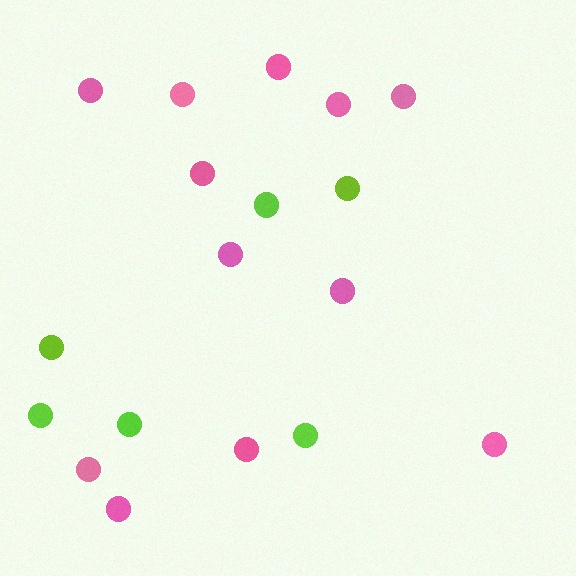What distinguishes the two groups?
There are 2 groups: one group of lime circles (6) and one group of pink circles (12).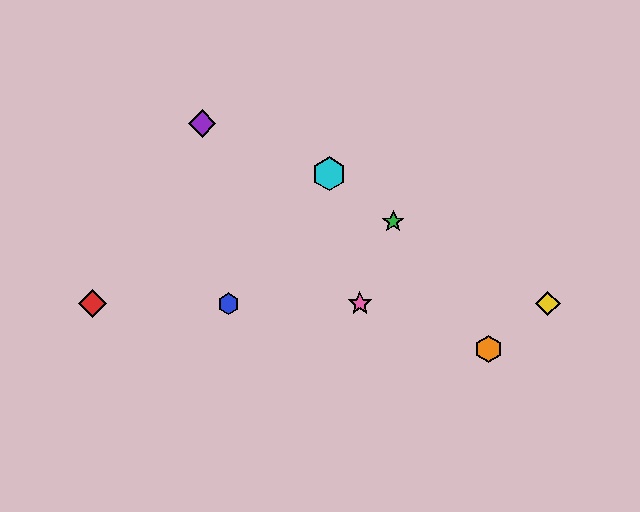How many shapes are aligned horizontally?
4 shapes (the red diamond, the blue hexagon, the yellow diamond, the pink star) are aligned horizontally.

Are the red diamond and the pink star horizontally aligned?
Yes, both are at y≈304.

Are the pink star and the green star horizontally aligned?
No, the pink star is at y≈304 and the green star is at y≈222.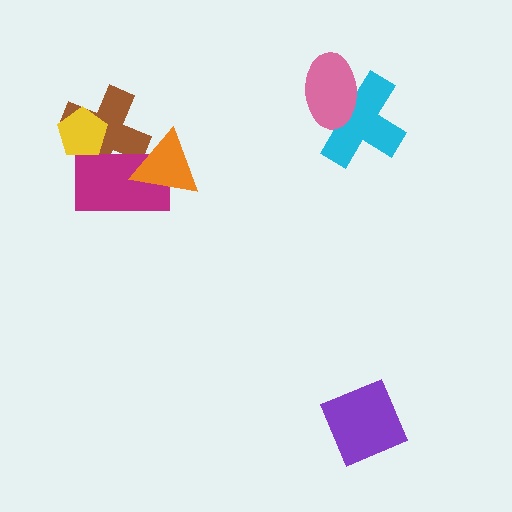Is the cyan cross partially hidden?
Yes, it is partially covered by another shape.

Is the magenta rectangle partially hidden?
Yes, it is partially covered by another shape.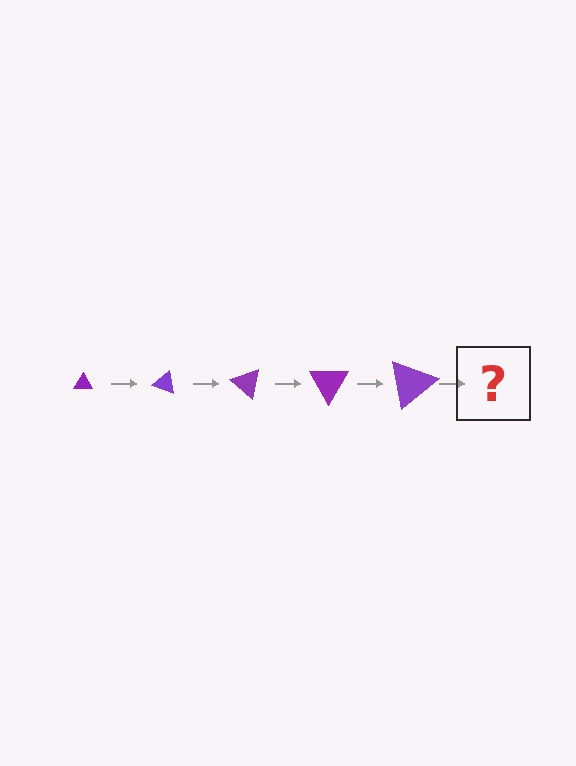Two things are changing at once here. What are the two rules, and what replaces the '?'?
The two rules are that the triangle grows larger each step and it rotates 20 degrees each step. The '?' should be a triangle, larger than the previous one and rotated 100 degrees from the start.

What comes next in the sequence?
The next element should be a triangle, larger than the previous one and rotated 100 degrees from the start.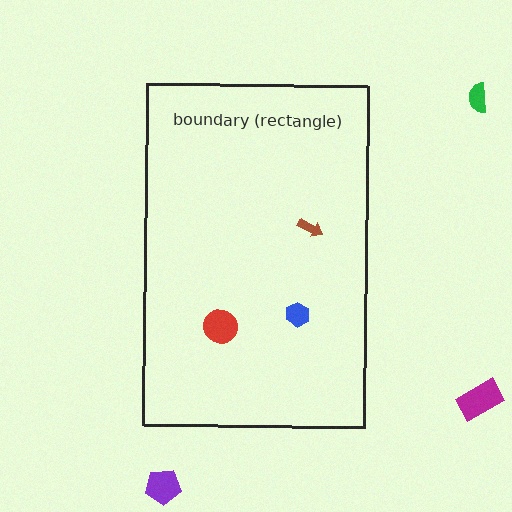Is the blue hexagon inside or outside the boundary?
Inside.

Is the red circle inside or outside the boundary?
Inside.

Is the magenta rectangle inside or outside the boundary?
Outside.